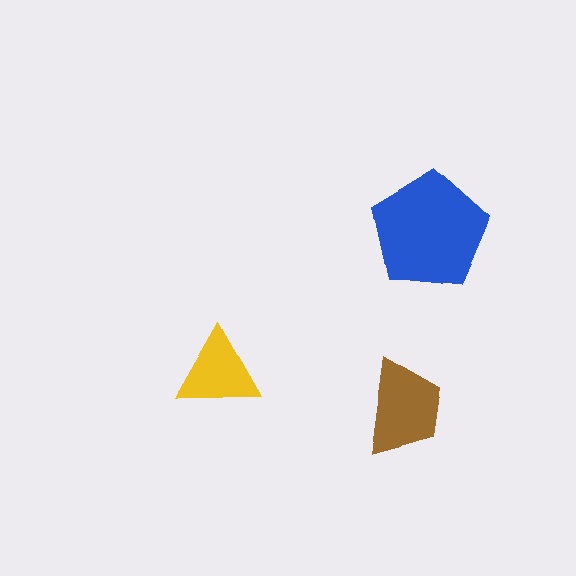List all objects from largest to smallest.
The blue pentagon, the brown trapezoid, the yellow triangle.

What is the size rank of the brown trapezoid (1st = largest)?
2nd.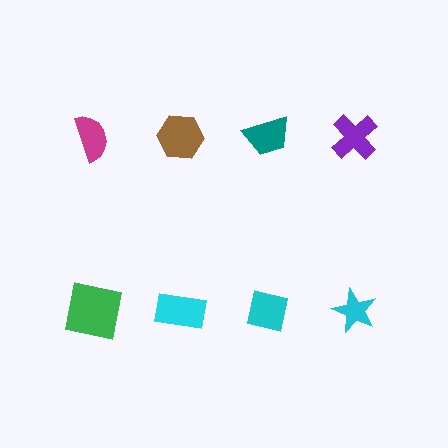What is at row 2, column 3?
A cyan square.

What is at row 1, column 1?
A magenta semicircle.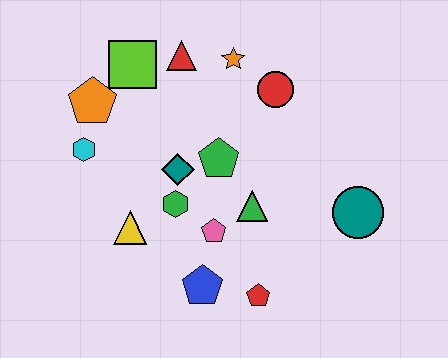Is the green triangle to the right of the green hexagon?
Yes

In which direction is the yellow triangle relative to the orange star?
The yellow triangle is below the orange star.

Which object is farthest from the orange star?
The red pentagon is farthest from the orange star.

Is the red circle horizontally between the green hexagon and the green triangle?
No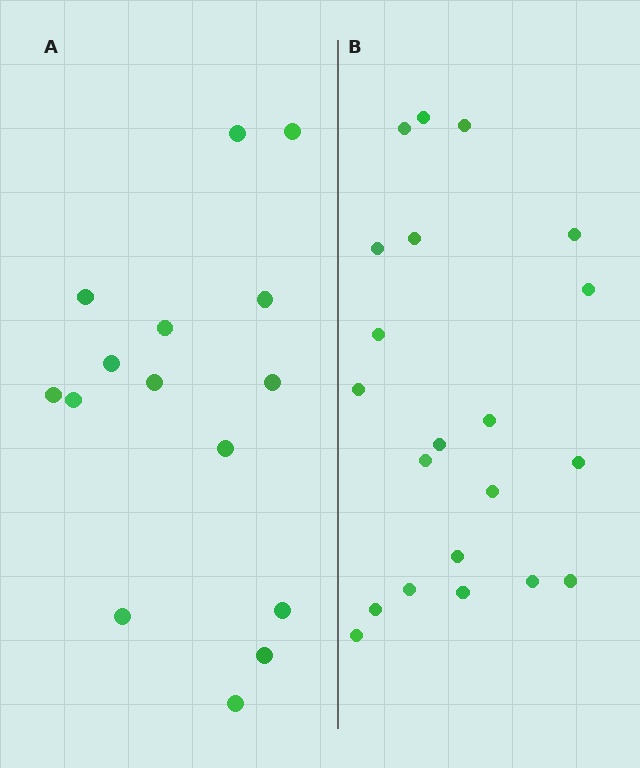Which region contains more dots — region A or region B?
Region B (the right region) has more dots.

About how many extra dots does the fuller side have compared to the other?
Region B has about 6 more dots than region A.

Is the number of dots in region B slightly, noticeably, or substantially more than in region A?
Region B has noticeably more, but not dramatically so. The ratio is roughly 1.4 to 1.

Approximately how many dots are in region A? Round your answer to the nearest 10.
About 20 dots. (The exact count is 15, which rounds to 20.)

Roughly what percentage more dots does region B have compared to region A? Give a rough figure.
About 40% more.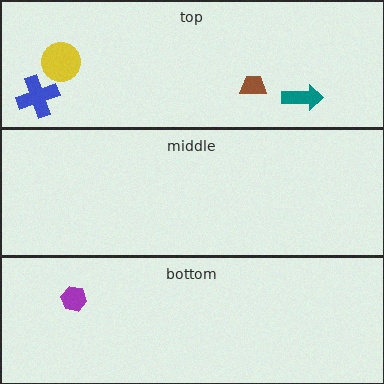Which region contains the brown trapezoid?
The top region.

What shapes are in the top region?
The teal arrow, the yellow circle, the blue cross, the brown trapezoid.